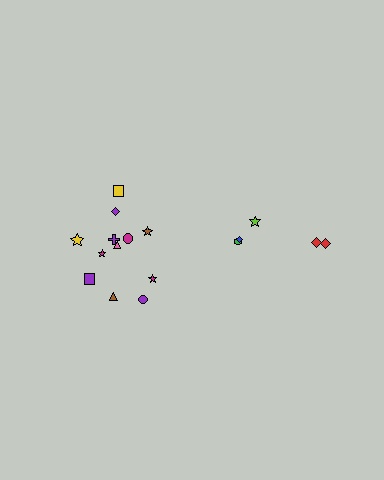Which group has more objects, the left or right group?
The left group.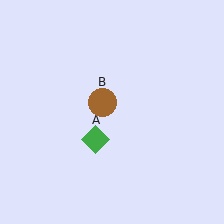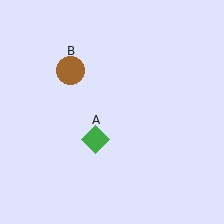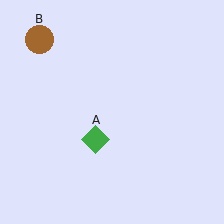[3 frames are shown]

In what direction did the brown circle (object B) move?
The brown circle (object B) moved up and to the left.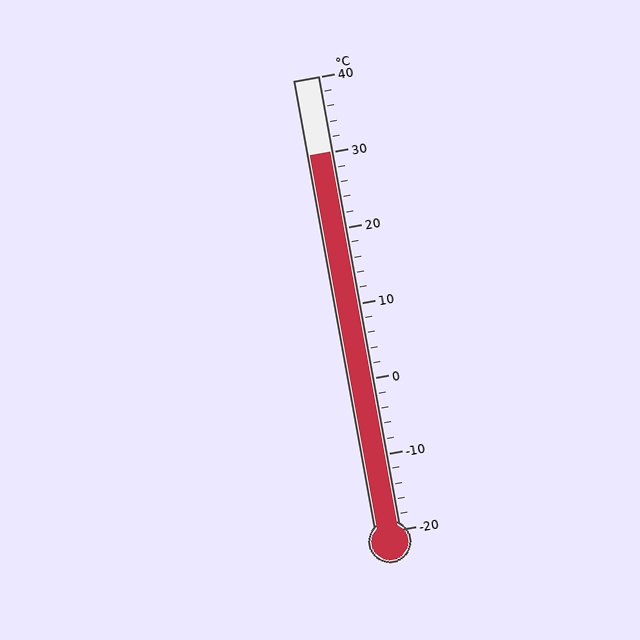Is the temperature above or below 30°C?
The temperature is at 30°C.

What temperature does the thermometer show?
The thermometer shows approximately 30°C.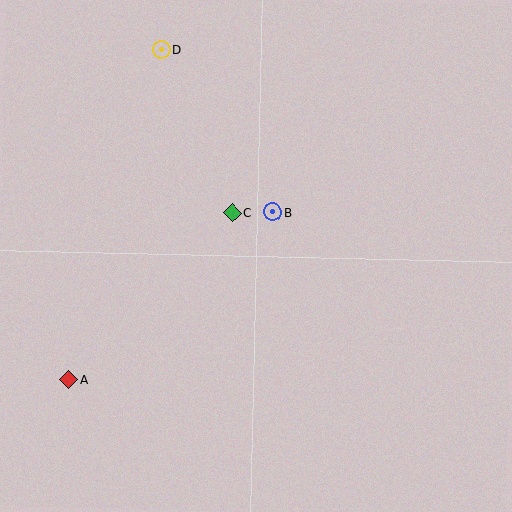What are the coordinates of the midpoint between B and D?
The midpoint between B and D is at (217, 131).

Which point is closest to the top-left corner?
Point D is closest to the top-left corner.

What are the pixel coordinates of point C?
Point C is at (232, 213).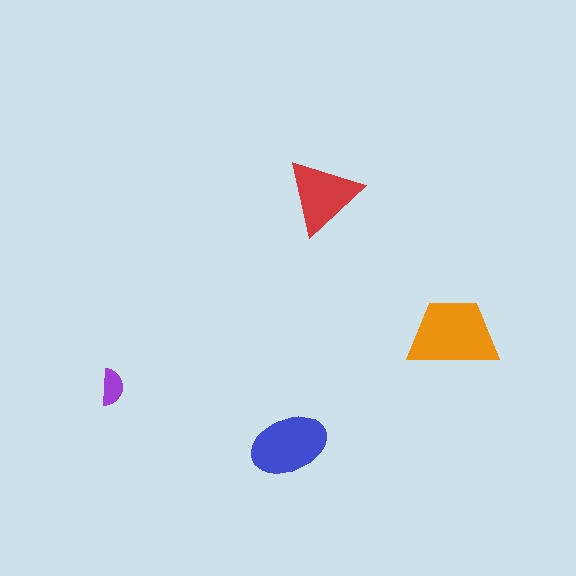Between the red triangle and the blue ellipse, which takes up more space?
The blue ellipse.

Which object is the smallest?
The purple semicircle.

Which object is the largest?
The orange trapezoid.